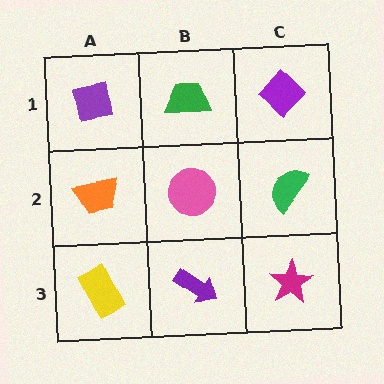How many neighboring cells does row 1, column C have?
2.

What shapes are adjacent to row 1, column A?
An orange trapezoid (row 2, column A), a green trapezoid (row 1, column B).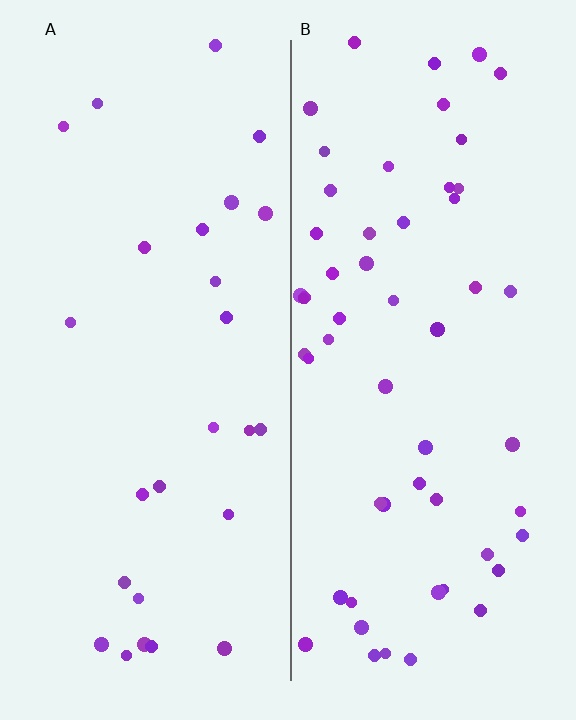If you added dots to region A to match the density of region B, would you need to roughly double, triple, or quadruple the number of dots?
Approximately double.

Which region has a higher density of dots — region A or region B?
B (the right).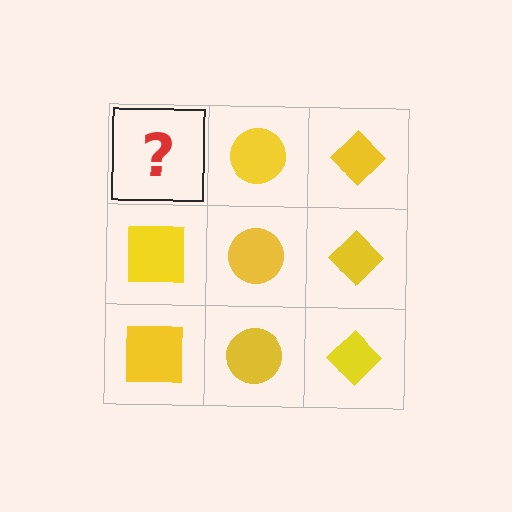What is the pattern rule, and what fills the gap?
The rule is that each column has a consistent shape. The gap should be filled with a yellow square.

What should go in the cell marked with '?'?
The missing cell should contain a yellow square.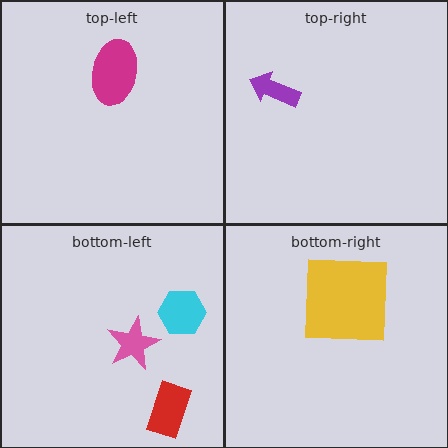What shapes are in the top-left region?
The magenta ellipse.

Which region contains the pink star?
The bottom-left region.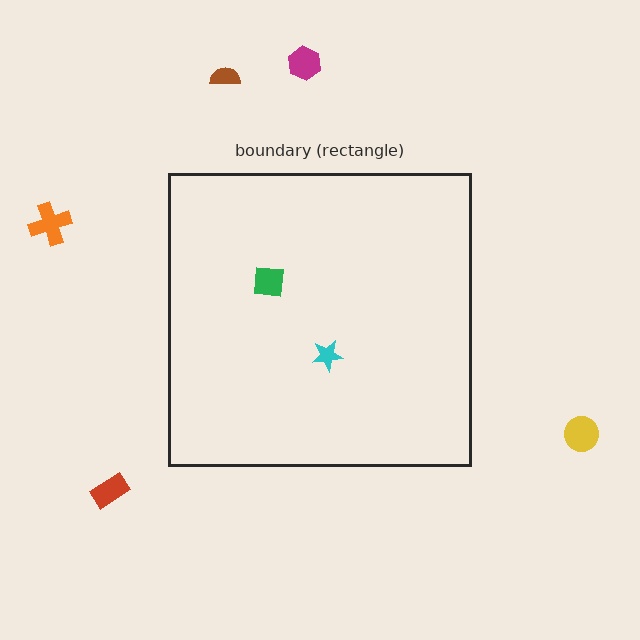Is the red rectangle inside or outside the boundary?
Outside.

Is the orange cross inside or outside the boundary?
Outside.